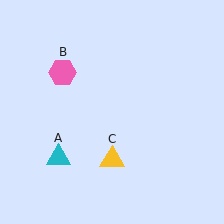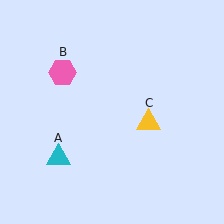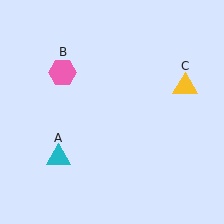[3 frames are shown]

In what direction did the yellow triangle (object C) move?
The yellow triangle (object C) moved up and to the right.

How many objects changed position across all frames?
1 object changed position: yellow triangle (object C).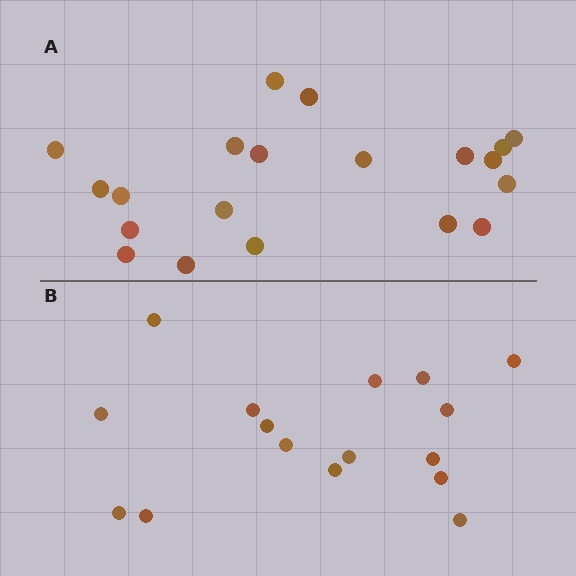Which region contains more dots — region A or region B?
Region A (the top region) has more dots.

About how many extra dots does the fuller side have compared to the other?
Region A has about 4 more dots than region B.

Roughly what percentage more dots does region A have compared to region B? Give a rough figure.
About 25% more.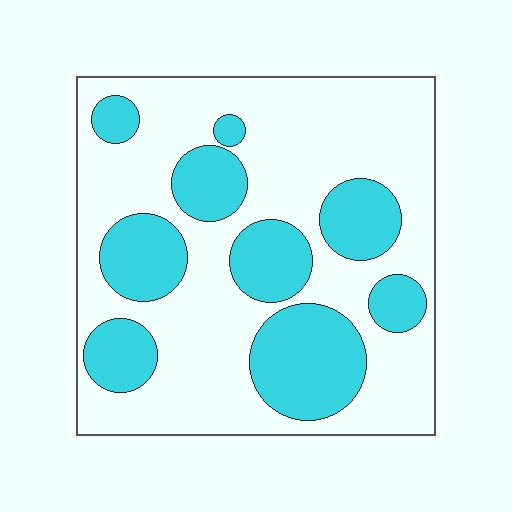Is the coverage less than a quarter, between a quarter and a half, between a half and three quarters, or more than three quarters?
Between a quarter and a half.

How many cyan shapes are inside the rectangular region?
9.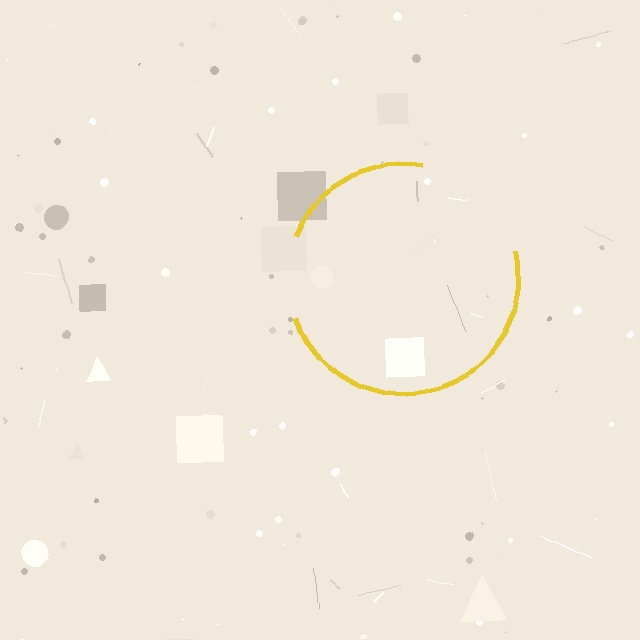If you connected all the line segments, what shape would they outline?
They would outline a circle.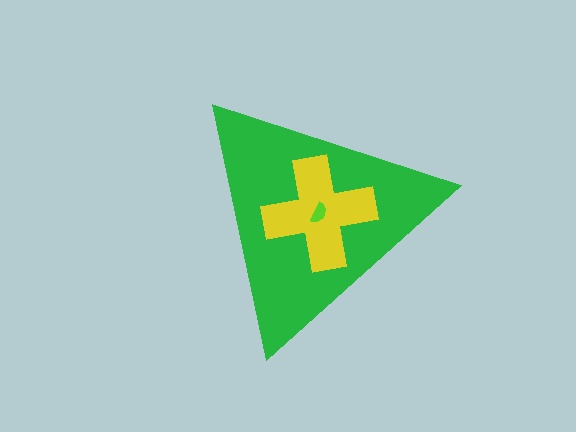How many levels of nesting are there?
3.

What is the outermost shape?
The green triangle.